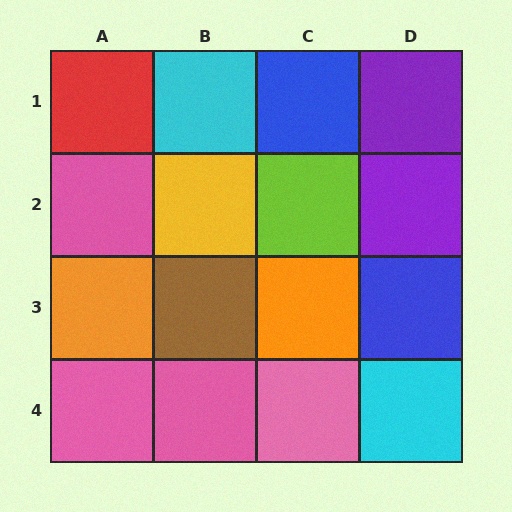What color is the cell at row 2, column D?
Purple.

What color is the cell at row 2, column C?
Lime.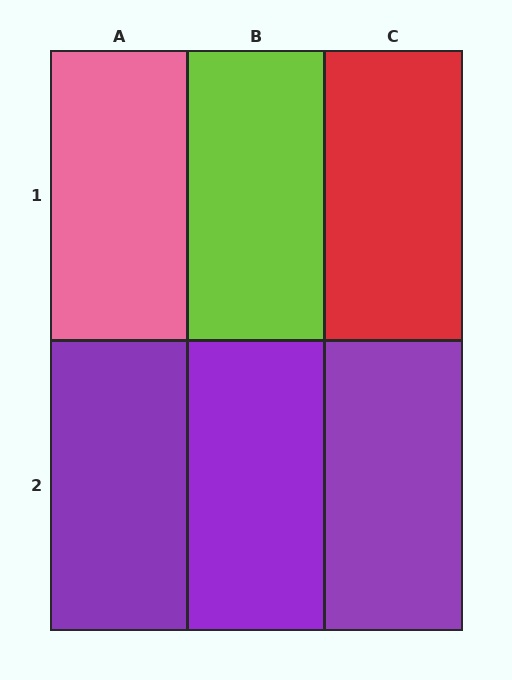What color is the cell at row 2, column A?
Purple.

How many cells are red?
1 cell is red.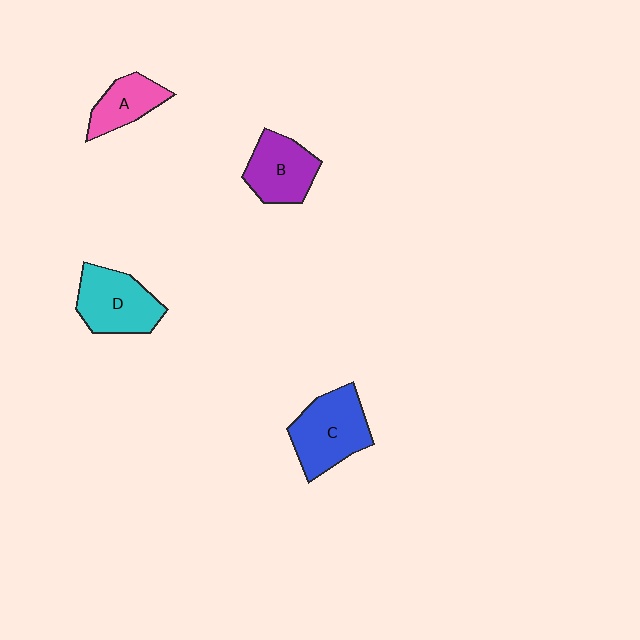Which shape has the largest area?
Shape C (blue).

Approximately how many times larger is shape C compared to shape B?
Approximately 1.2 times.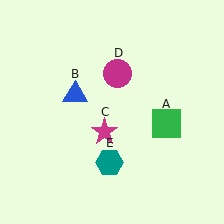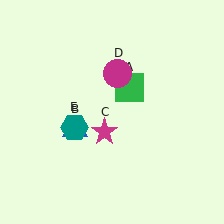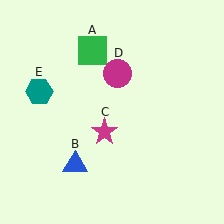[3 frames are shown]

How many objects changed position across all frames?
3 objects changed position: green square (object A), blue triangle (object B), teal hexagon (object E).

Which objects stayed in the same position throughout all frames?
Magenta star (object C) and magenta circle (object D) remained stationary.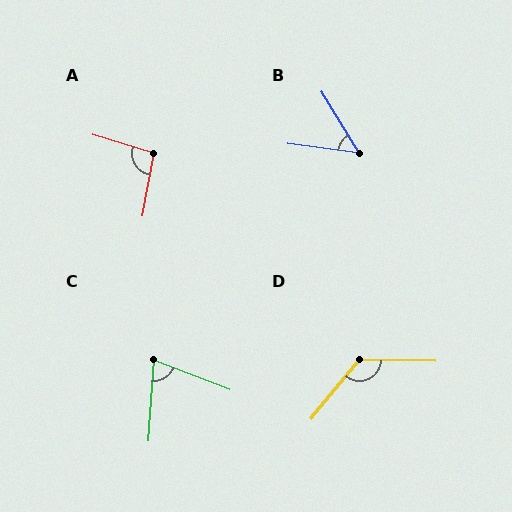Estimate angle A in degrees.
Approximately 97 degrees.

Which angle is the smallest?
B, at approximately 51 degrees.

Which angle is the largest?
D, at approximately 129 degrees.